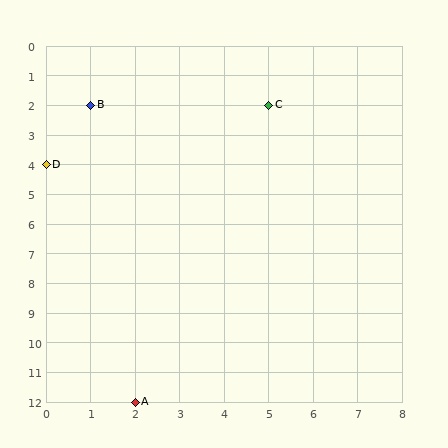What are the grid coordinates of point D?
Point D is at grid coordinates (0, 4).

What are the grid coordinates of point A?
Point A is at grid coordinates (2, 12).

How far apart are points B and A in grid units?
Points B and A are 1 column and 10 rows apart (about 10.0 grid units diagonally).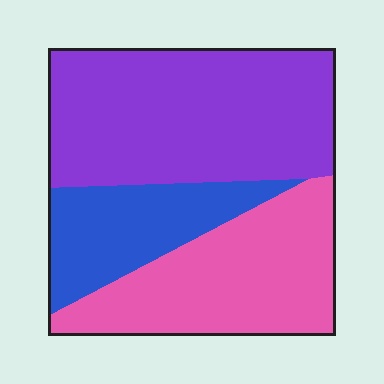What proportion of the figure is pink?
Pink covers around 35% of the figure.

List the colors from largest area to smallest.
From largest to smallest: purple, pink, blue.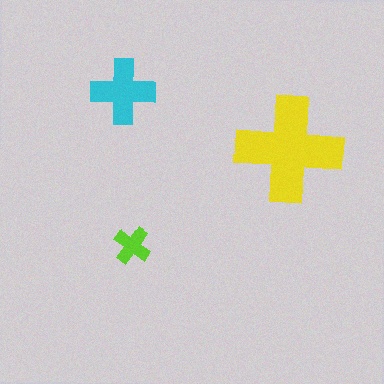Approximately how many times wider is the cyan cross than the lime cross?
About 1.5 times wider.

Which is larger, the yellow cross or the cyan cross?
The yellow one.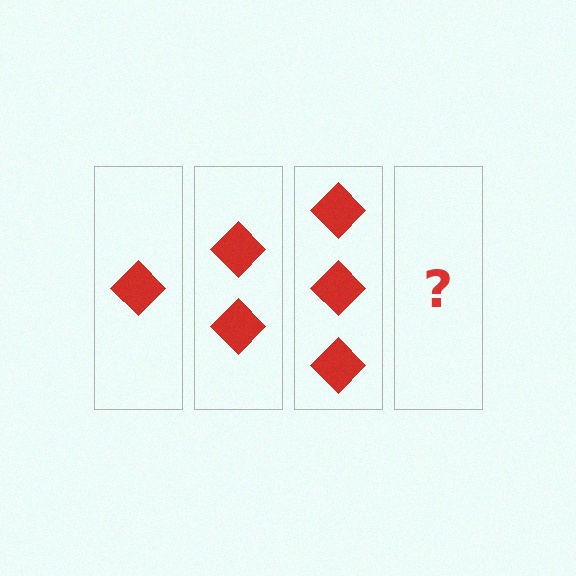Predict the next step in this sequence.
The next step is 4 diamonds.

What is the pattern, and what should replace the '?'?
The pattern is that each step adds one more diamond. The '?' should be 4 diamonds.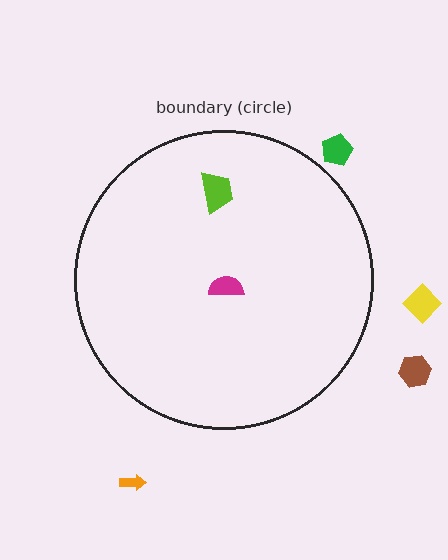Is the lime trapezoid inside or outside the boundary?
Inside.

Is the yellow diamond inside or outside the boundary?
Outside.